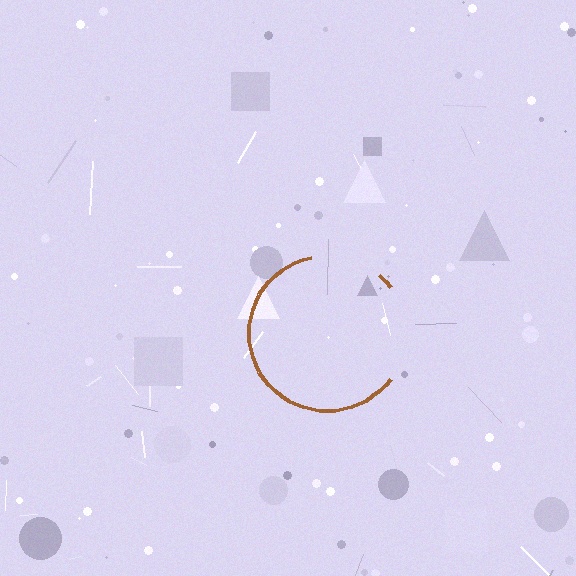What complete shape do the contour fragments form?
The contour fragments form a circle.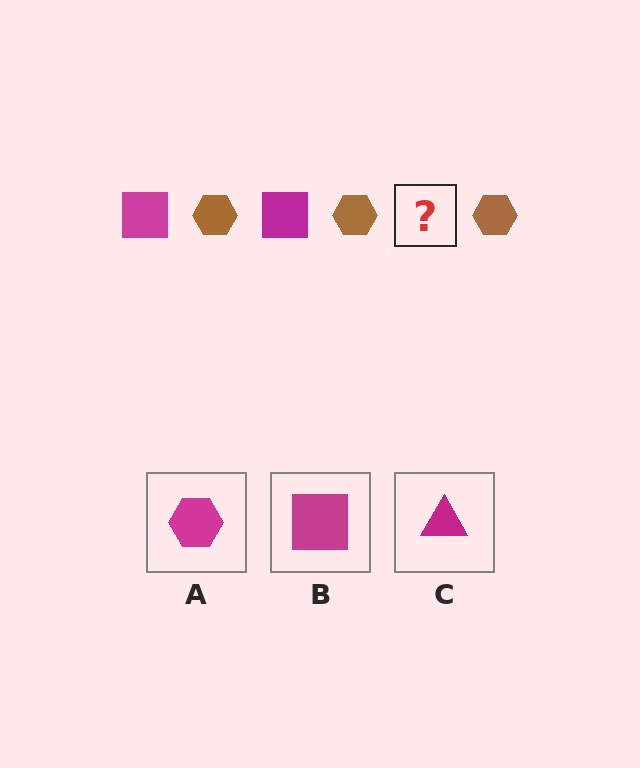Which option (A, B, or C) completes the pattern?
B.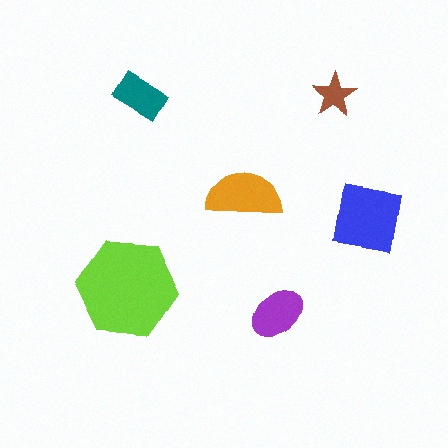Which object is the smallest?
The brown star.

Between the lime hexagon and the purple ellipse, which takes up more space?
The lime hexagon.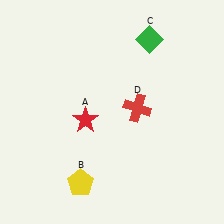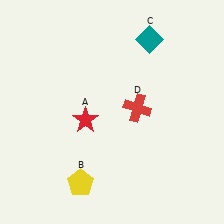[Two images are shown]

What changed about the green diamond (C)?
In Image 1, C is green. In Image 2, it changed to teal.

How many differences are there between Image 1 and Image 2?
There is 1 difference between the two images.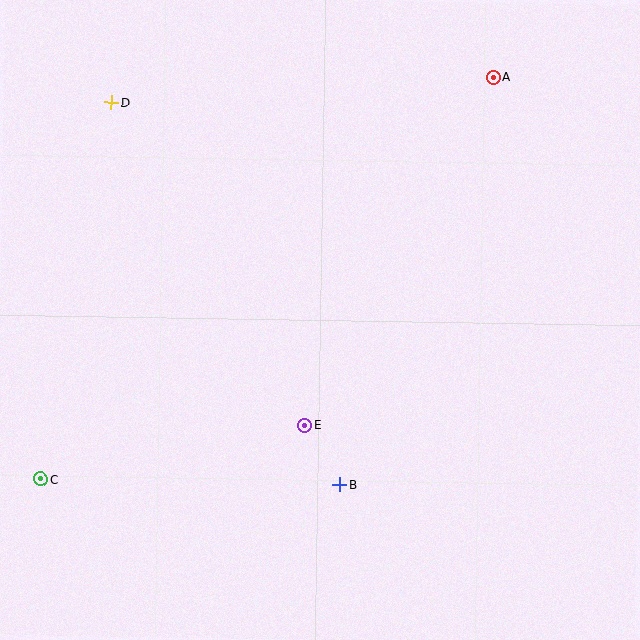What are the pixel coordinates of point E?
Point E is at (305, 425).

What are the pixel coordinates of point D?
Point D is at (111, 102).